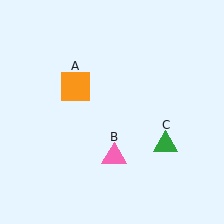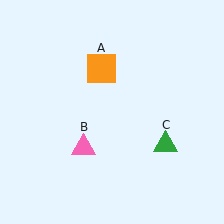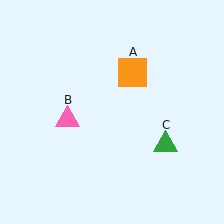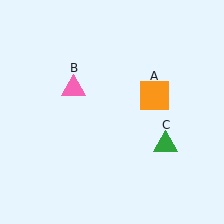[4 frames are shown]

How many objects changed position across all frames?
2 objects changed position: orange square (object A), pink triangle (object B).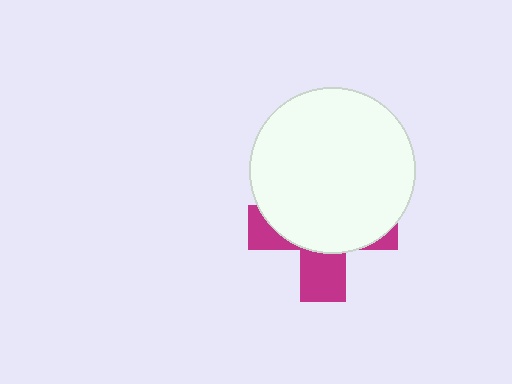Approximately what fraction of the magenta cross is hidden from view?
Roughly 66% of the magenta cross is hidden behind the white circle.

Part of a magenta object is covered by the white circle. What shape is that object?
It is a cross.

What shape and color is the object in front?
The object in front is a white circle.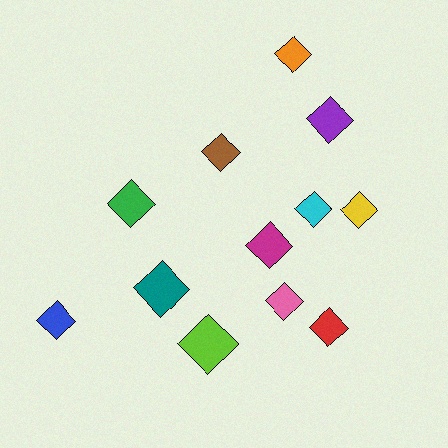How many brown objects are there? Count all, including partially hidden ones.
There is 1 brown object.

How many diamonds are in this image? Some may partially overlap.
There are 12 diamonds.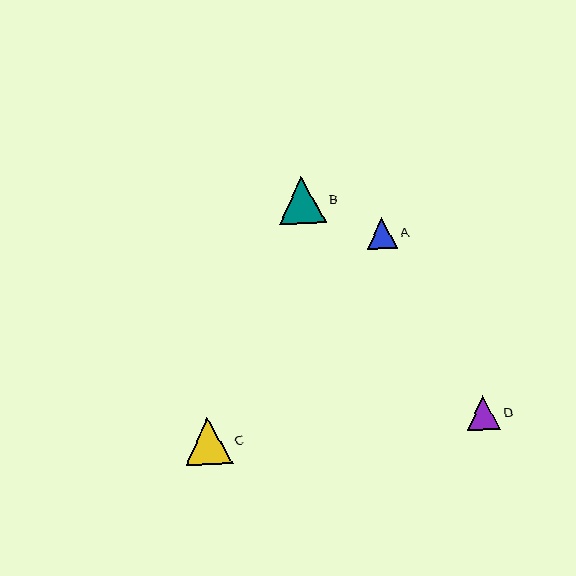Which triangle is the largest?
Triangle C is the largest with a size of approximately 47 pixels.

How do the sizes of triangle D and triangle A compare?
Triangle D and triangle A are approximately the same size.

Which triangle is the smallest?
Triangle A is the smallest with a size of approximately 31 pixels.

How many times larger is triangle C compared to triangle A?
Triangle C is approximately 1.5 times the size of triangle A.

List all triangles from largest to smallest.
From largest to smallest: C, B, D, A.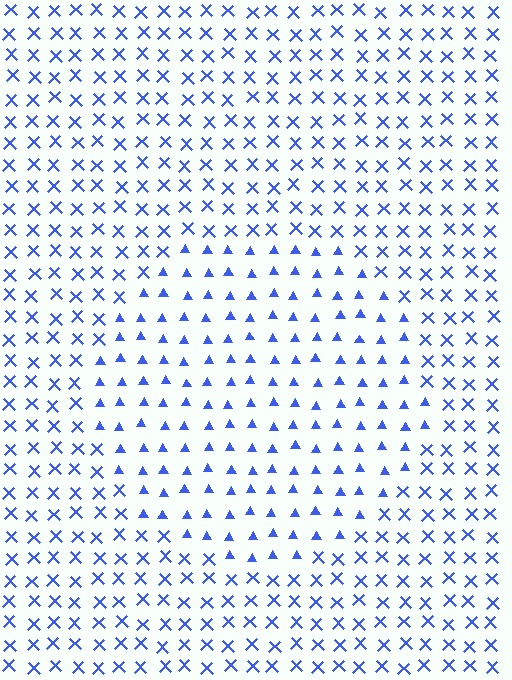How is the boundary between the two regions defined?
The boundary is defined by a change in element shape: triangles inside vs. X marks outside. All elements share the same color and spacing.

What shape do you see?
I see a circle.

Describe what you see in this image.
The image is filled with small blue elements arranged in a uniform grid. A circle-shaped region contains triangles, while the surrounding area contains X marks. The boundary is defined purely by the change in element shape.